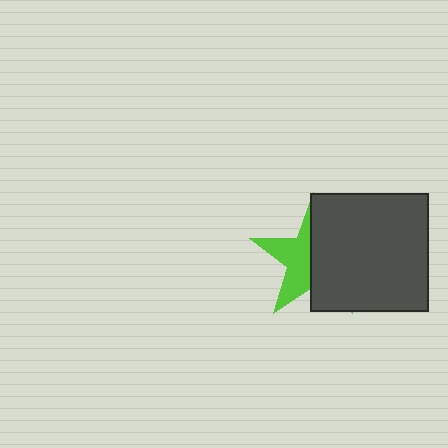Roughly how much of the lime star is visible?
A small part of it is visible (roughly 44%).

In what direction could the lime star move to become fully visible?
The lime star could move left. That would shift it out from behind the dark gray square entirely.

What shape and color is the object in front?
The object in front is a dark gray square.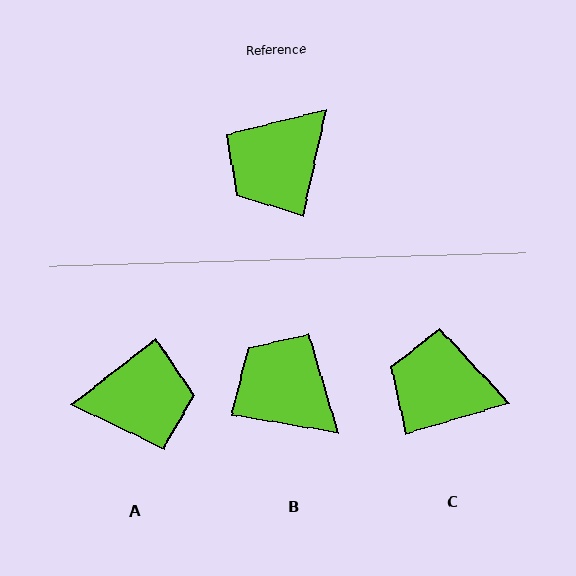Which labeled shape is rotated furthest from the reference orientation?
A, about 141 degrees away.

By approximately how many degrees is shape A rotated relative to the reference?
Approximately 141 degrees counter-clockwise.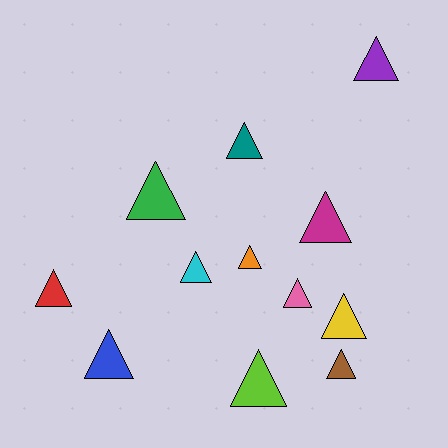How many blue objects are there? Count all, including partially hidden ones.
There is 1 blue object.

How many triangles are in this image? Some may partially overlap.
There are 12 triangles.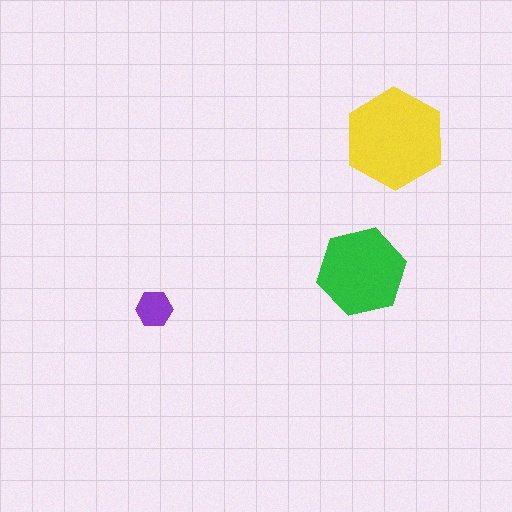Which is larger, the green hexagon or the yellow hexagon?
The yellow one.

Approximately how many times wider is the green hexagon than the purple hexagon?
About 2.5 times wider.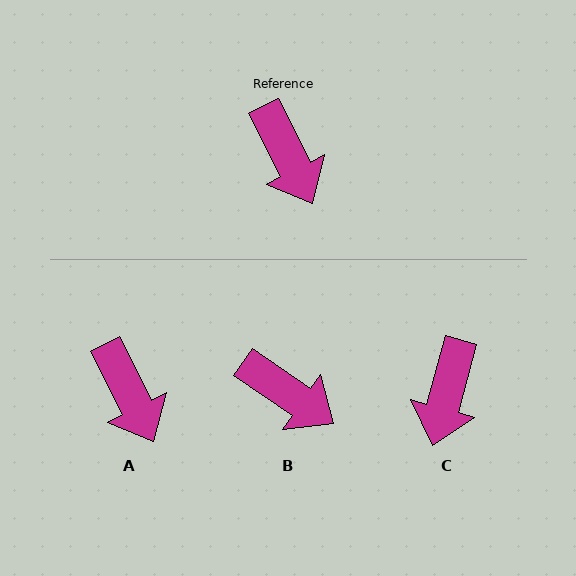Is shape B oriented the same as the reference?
No, it is off by about 29 degrees.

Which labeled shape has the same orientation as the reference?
A.